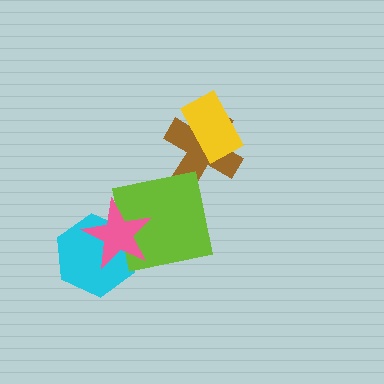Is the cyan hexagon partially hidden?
Yes, it is partially covered by another shape.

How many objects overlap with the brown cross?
1 object overlaps with the brown cross.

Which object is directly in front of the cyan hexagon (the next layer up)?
The lime square is directly in front of the cyan hexagon.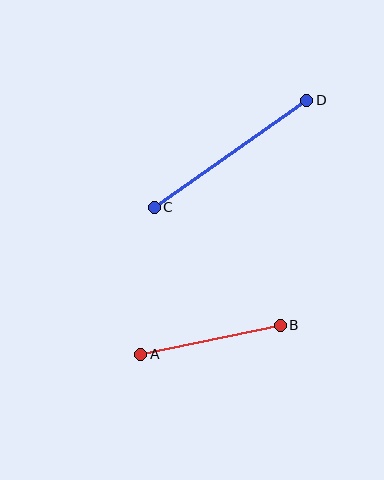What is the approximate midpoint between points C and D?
The midpoint is at approximately (231, 154) pixels.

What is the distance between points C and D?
The distance is approximately 186 pixels.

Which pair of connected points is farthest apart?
Points C and D are farthest apart.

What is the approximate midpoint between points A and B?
The midpoint is at approximately (211, 340) pixels.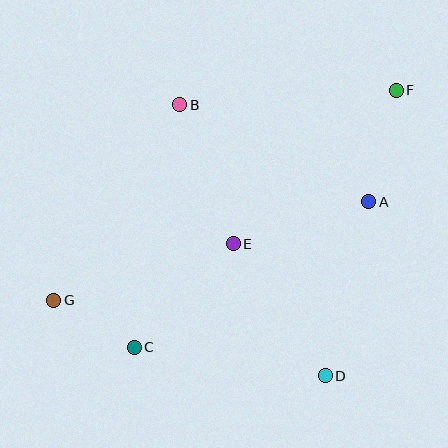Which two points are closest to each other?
Points C and G are closest to each other.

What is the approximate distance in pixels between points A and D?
The distance between A and D is approximately 179 pixels.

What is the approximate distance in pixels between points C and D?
The distance between C and D is approximately 193 pixels.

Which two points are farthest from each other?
Points F and G are farthest from each other.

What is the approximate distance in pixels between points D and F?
The distance between D and F is approximately 294 pixels.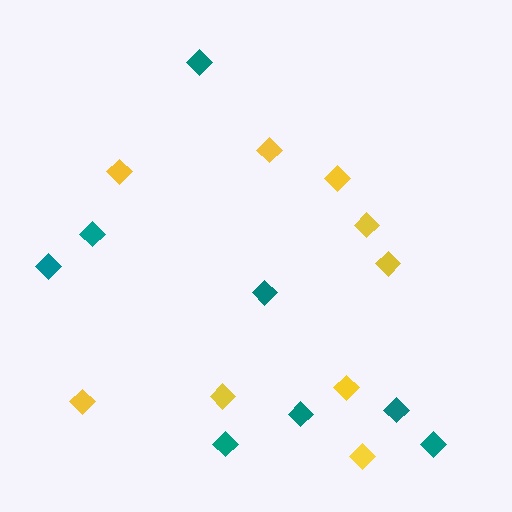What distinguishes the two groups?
There are 2 groups: one group of yellow diamonds (9) and one group of teal diamonds (8).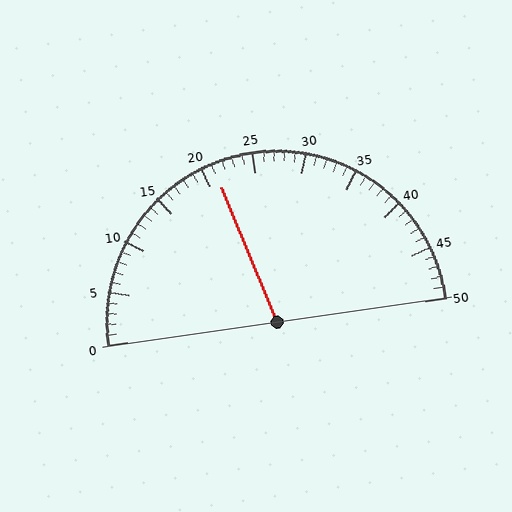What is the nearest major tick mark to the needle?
The nearest major tick mark is 20.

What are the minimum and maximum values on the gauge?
The gauge ranges from 0 to 50.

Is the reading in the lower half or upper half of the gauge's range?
The reading is in the lower half of the range (0 to 50).